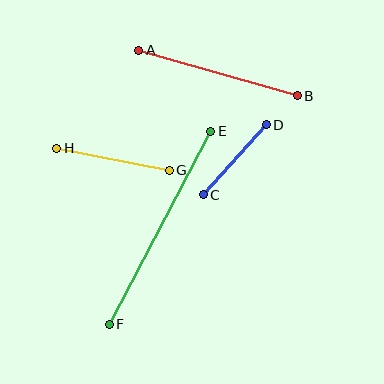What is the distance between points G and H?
The distance is approximately 115 pixels.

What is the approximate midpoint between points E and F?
The midpoint is at approximately (160, 228) pixels.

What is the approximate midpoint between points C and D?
The midpoint is at approximately (235, 160) pixels.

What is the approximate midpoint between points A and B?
The midpoint is at approximately (218, 73) pixels.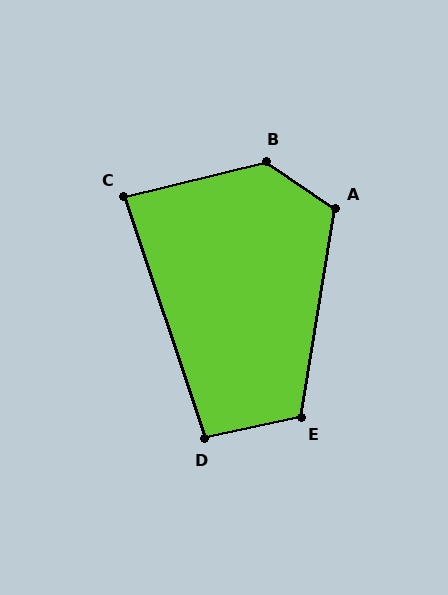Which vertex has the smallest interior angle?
C, at approximately 85 degrees.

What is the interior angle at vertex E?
Approximately 112 degrees (obtuse).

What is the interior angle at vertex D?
Approximately 96 degrees (obtuse).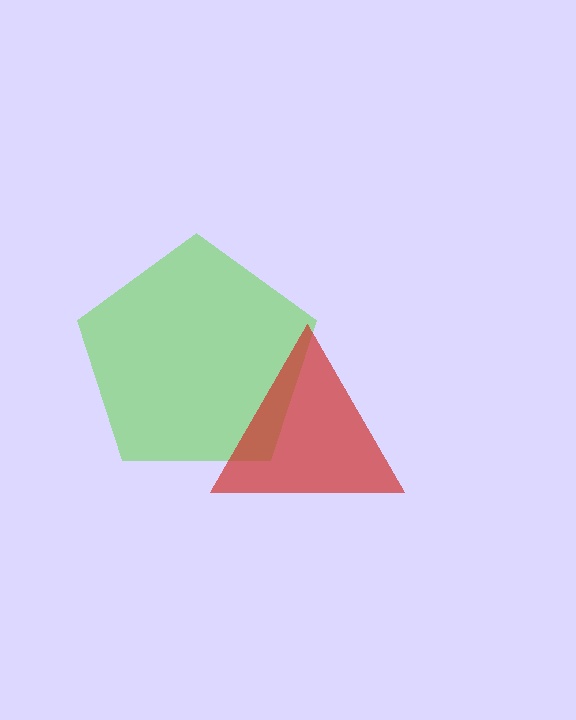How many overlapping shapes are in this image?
There are 2 overlapping shapes in the image.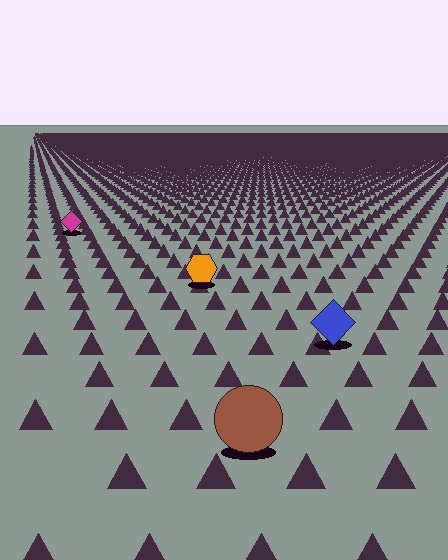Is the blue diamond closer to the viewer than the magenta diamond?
Yes. The blue diamond is closer — you can tell from the texture gradient: the ground texture is coarser near it.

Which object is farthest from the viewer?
The magenta diamond is farthest from the viewer. It appears smaller and the ground texture around it is denser.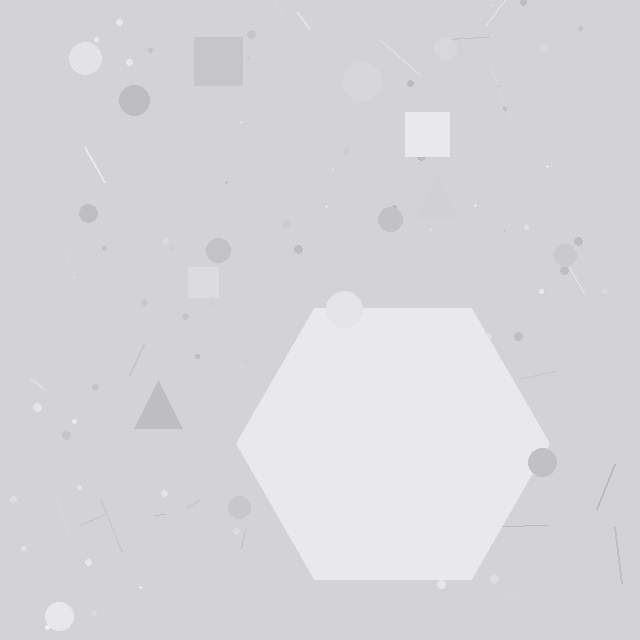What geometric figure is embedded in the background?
A hexagon is embedded in the background.